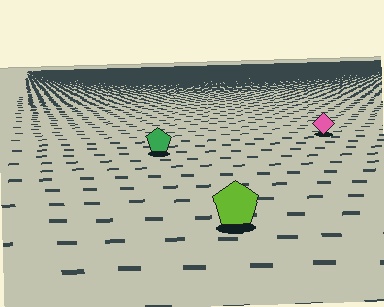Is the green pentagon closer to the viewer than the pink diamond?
Yes. The green pentagon is closer — you can tell from the texture gradient: the ground texture is coarser near it.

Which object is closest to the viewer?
The lime pentagon is closest. The texture marks near it are larger and more spread out.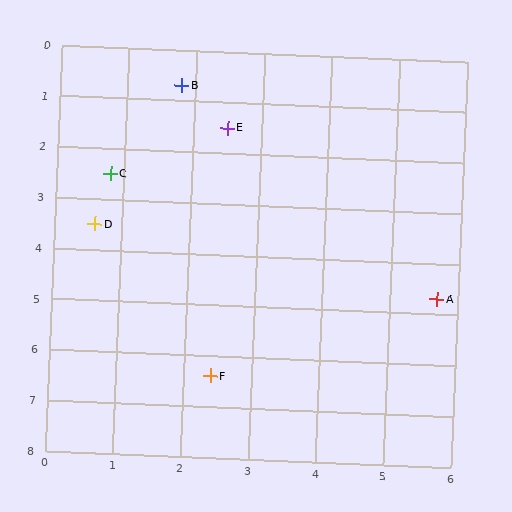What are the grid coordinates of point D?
Point D is at approximately (0.6, 3.5).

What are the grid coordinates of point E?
Point E is at approximately (2.5, 1.5).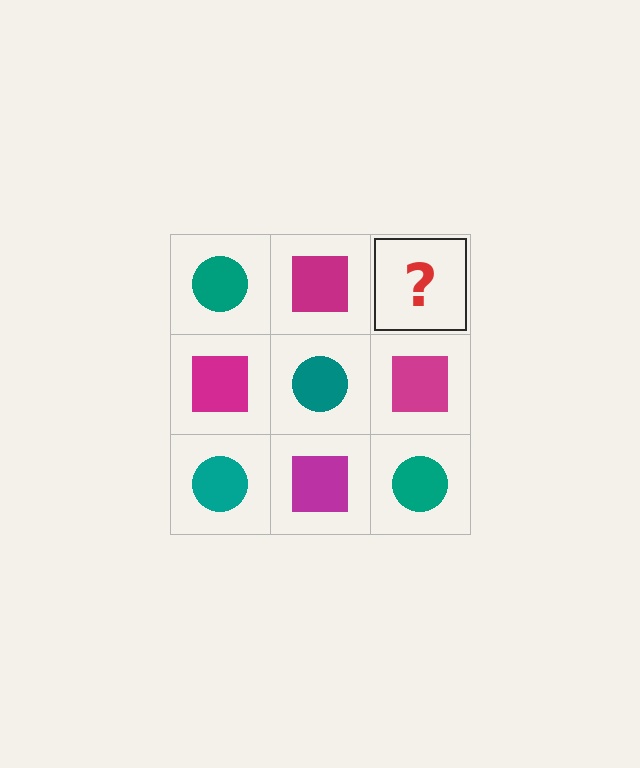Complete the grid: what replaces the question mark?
The question mark should be replaced with a teal circle.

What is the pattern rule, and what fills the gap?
The rule is that it alternates teal circle and magenta square in a checkerboard pattern. The gap should be filled with a teal circle.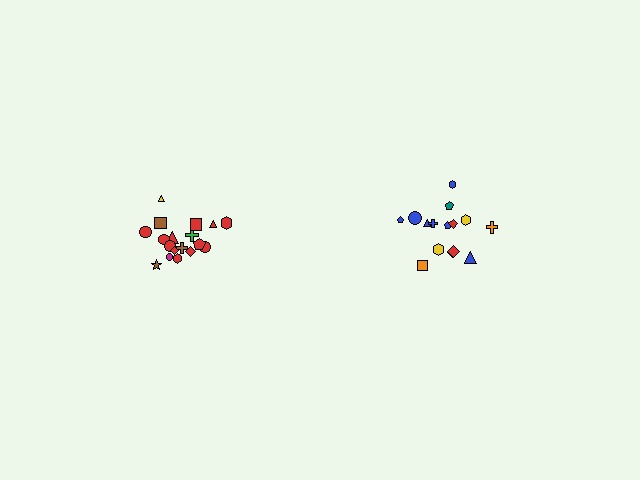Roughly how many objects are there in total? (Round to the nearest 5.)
Roughly 35 objects in total.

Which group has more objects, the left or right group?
The left group.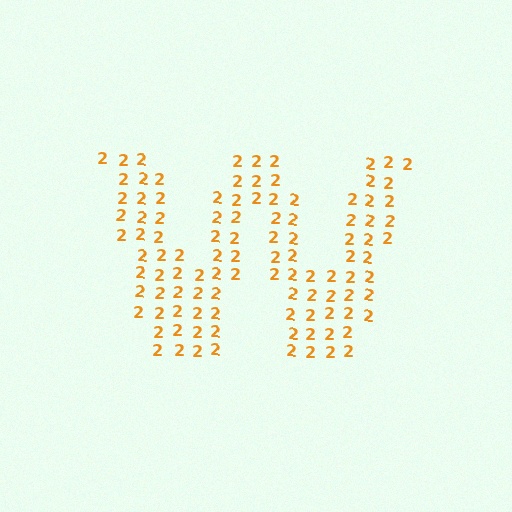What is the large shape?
The large shape is the letter W.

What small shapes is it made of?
It is made of small digit 2's.